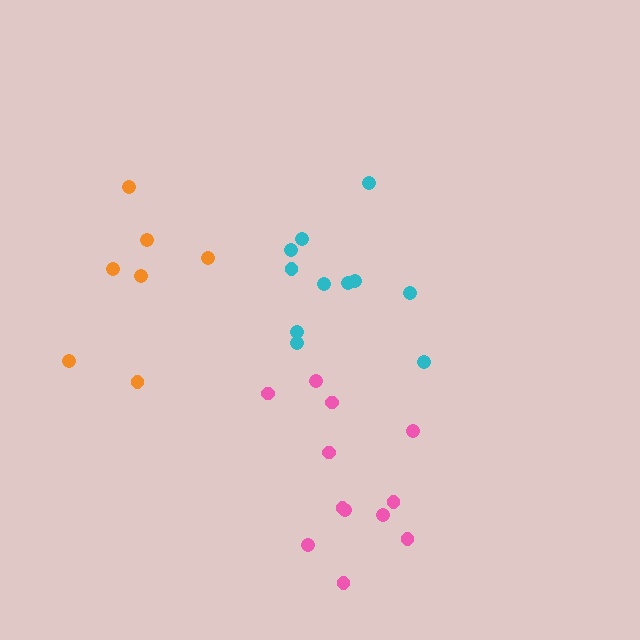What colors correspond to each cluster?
The clusters are colored: cyan, orange, pink.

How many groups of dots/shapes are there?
There are 3 groups.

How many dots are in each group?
Group 1: 11 dots, Group 2: 7 dots, Group 3: 12 dots (30 total).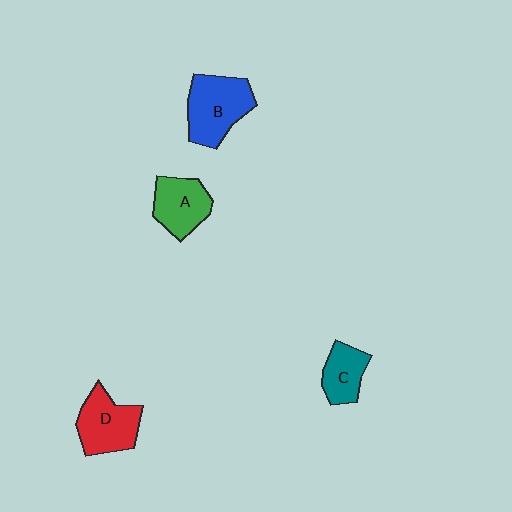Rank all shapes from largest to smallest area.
From largest to smallest: B (blue), D (red), A (green), C (teal).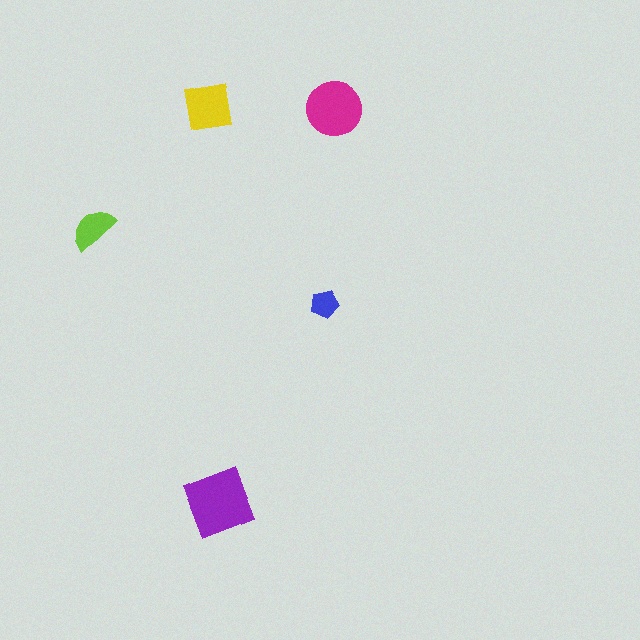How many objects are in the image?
There are 5 objects in the image.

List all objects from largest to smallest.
The purple diamond, the magenta circle, the yellow square, the lime semicircle, the blue pentagon.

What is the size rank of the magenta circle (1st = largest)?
2nd.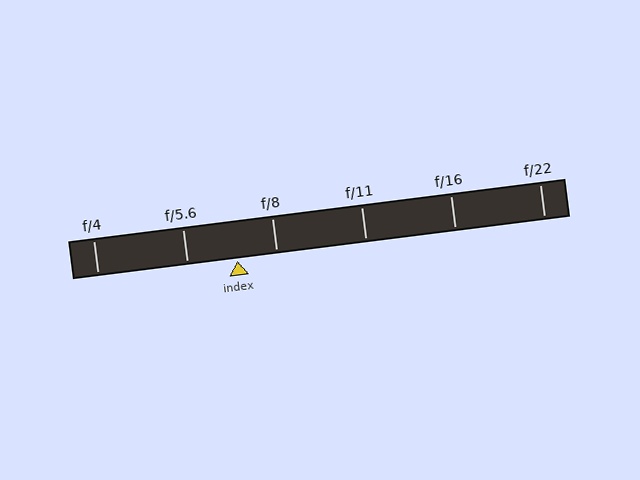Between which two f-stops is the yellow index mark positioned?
The index mark is between f/5.6 and f/8.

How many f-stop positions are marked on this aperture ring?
There are 6 f-stop positions marked.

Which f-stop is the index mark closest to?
The index mark is closest to f/8.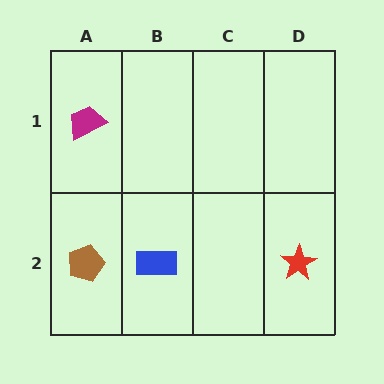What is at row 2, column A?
A brown pentagon.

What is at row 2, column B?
A blue rectangle.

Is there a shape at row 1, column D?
No, that cell is empty.